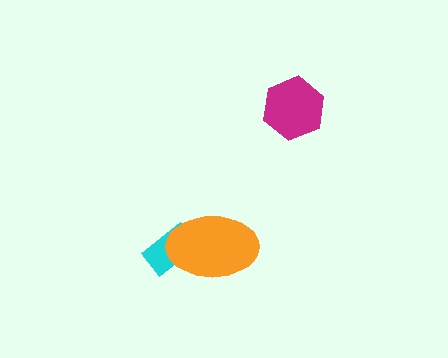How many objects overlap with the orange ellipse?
1 object overlaps with the orange ellipse.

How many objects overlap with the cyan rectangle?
1 object overlaps with the cyan rectangle.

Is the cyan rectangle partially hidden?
Yes, it is partially covered by another shape.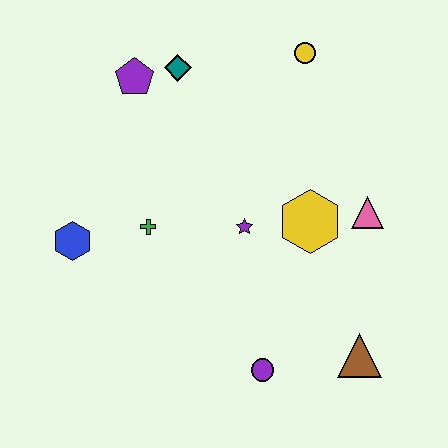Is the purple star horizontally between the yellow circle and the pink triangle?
No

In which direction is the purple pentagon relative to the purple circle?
The purple pentagon is above the purple circle.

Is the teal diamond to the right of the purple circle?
No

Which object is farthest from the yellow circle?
The purple circle is farthest from the yellow circle.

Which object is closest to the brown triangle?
The purple circle is closest to the brown triangle.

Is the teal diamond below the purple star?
No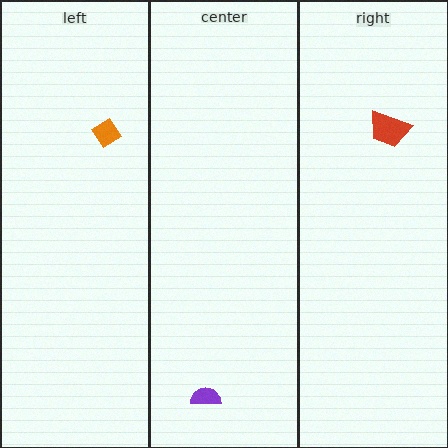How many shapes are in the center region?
1.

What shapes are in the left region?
The orange diamond.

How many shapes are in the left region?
1.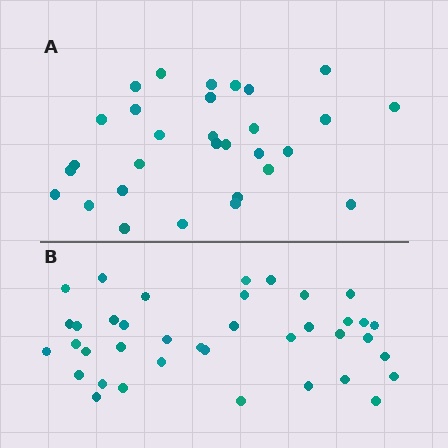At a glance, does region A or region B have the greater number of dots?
Region B (the bottom region) has more dots.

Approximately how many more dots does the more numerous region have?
Region B has roughly 8 or so more dots than region A.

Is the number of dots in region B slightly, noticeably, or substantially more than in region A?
Region B has noticeably more, but not dramatically so. The ratio is roughly 1.3 to 1.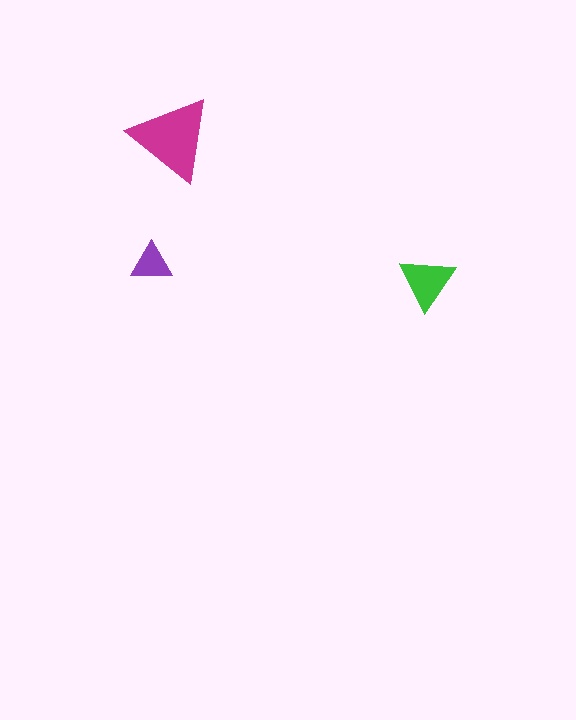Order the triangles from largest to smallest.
the magenta one, the green one, the purple one.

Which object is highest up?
The magenta triangle is topmost.